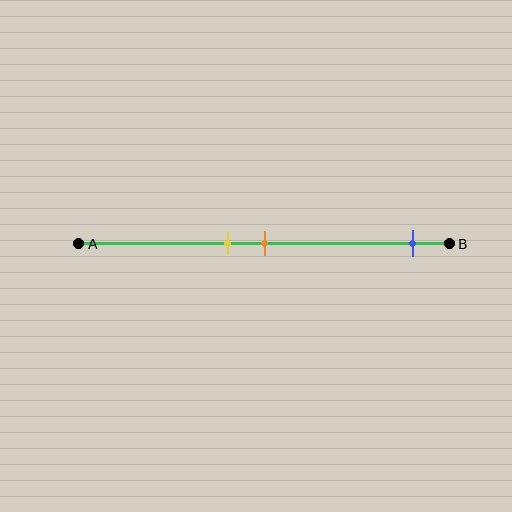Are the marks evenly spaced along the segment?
No, the marks are not evenly spaced.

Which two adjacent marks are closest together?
The yellow and orange marks are the closest adjacent pair.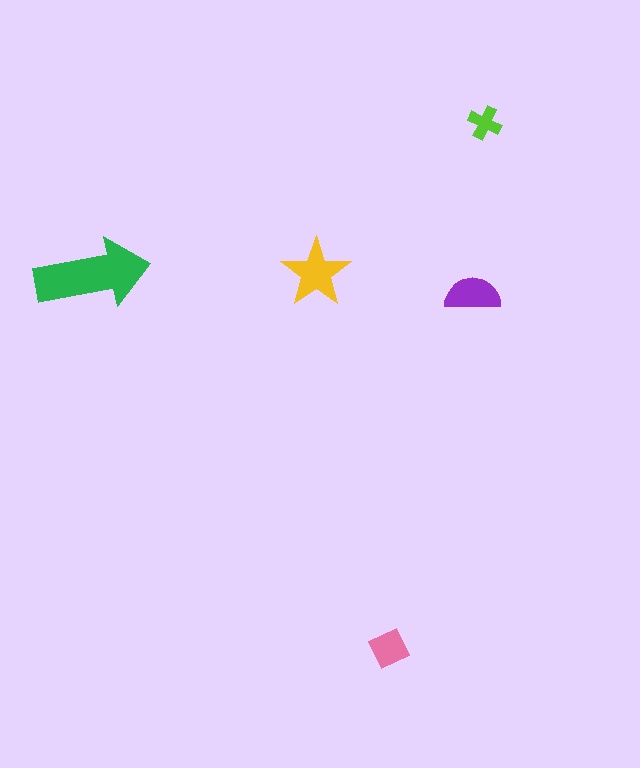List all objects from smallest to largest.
The lime cross, the pink square, the purple semicircle, the yellow star, the green arrow.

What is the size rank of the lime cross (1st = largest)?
5th.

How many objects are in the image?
There are 5 objects in the image.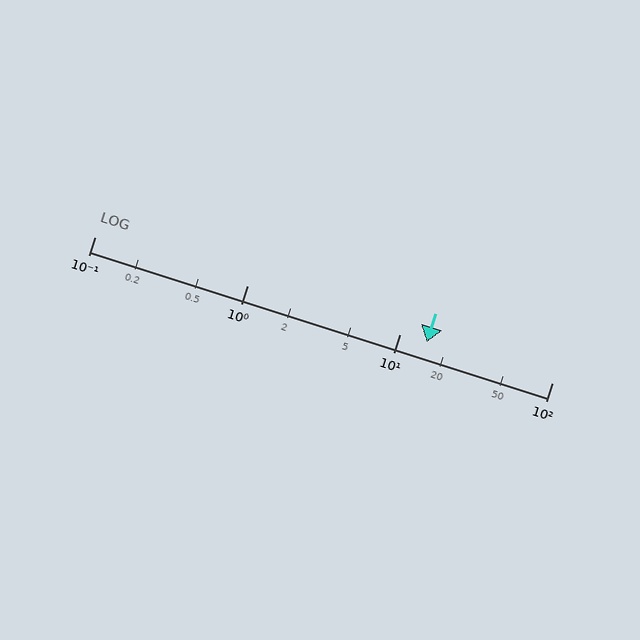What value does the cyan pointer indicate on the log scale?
The pointer indicates approximately 15.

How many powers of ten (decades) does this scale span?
The scale spans 3 decades, from 0.1 to 100.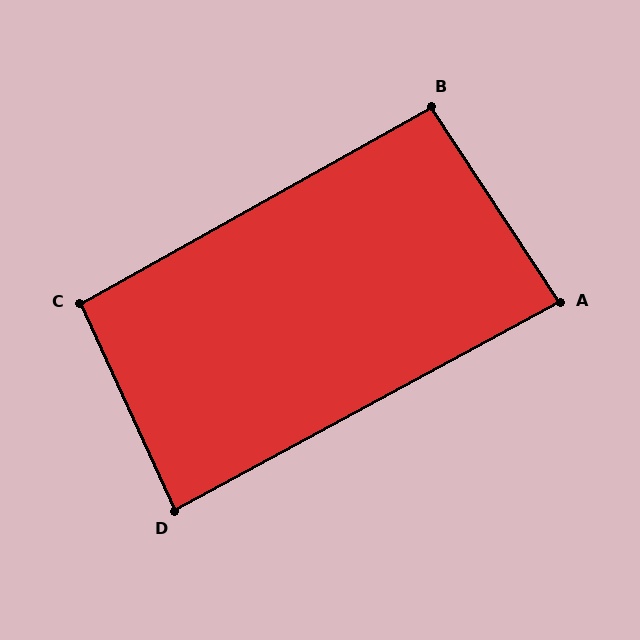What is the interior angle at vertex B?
Approximately 94 degrees (approximately right).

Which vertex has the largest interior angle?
C, at approximately 95 degrees.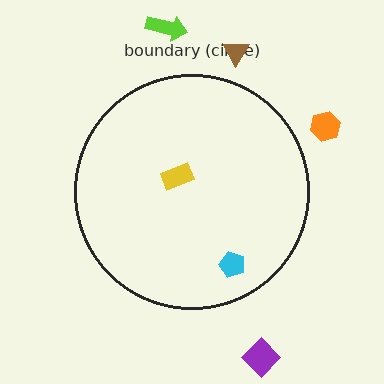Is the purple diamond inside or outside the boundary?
Outside.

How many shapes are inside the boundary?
2 inside, 4 outside.